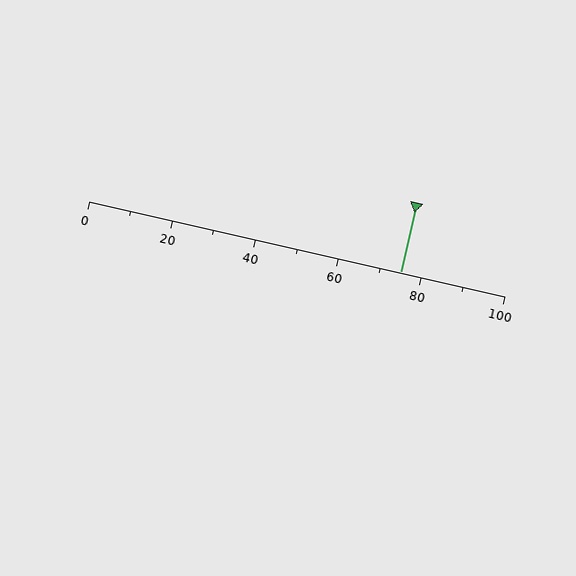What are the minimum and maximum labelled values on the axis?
The axis runs from 0 to 100.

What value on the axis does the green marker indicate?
The marker indicates approximately 75.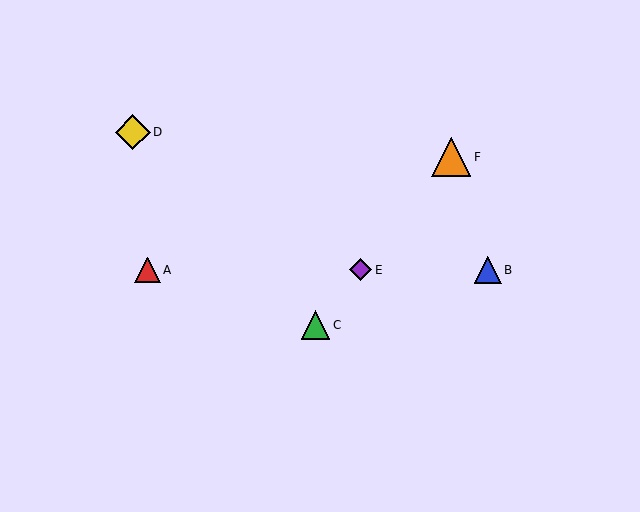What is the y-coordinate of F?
Object F is at y≈157.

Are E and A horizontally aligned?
Yes, both are at y≈270.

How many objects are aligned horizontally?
3 objects (A, B, E) are aligned horizontally.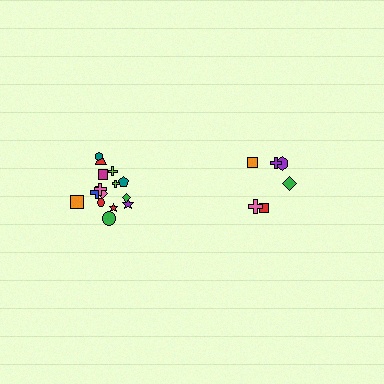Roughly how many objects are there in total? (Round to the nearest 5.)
Roughly 20 objects in total.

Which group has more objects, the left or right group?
The left group.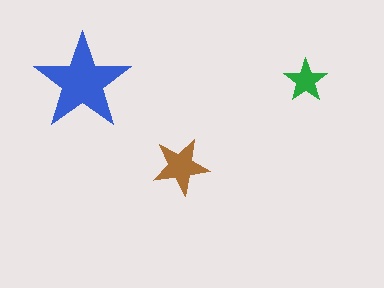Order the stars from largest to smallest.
the blue one, the brown one, the green one.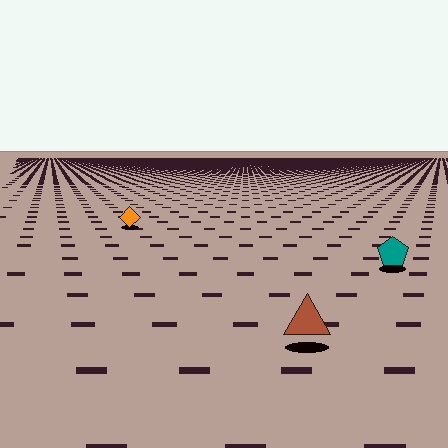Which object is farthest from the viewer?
The orange diamond is farthest from the viewer. It appears smaller and the ground texture around it is denser.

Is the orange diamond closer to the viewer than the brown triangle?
No. The brown triangle is closer — you can tell from the texture gradient: the ground texture is coarser near it.